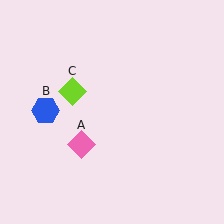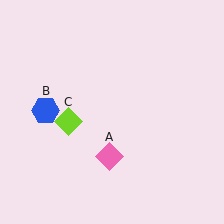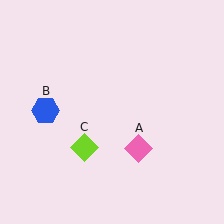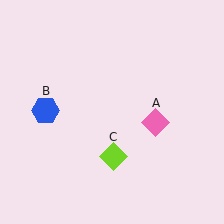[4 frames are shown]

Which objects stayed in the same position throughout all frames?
Blue hexagon (object B) remained stationary.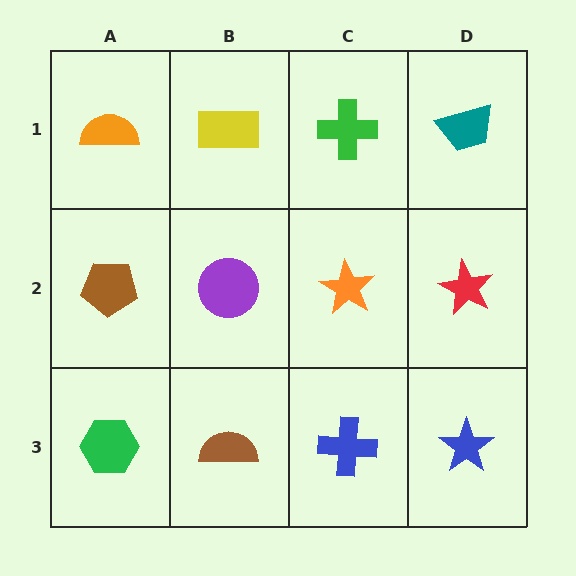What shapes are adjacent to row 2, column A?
An orange semicircle (row 1, column A), a green hexagon (row 3, column A), a purple circle (row 2, column B).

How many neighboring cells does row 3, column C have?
3.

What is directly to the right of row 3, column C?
A blue star.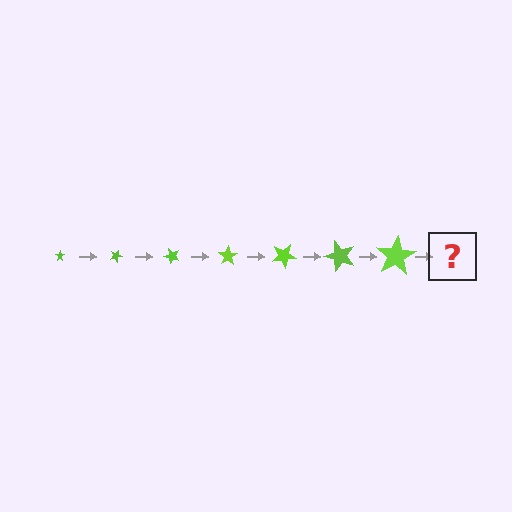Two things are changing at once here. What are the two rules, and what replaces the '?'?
The two rules are that the star grows larger each step and it rotates 25 degrees each step. The '?' should be a star, larger than the previous one and rotated 175 degrees from the start.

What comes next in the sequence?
The next element should be a star, larger than the previous one and rotated 175 degrees from the start.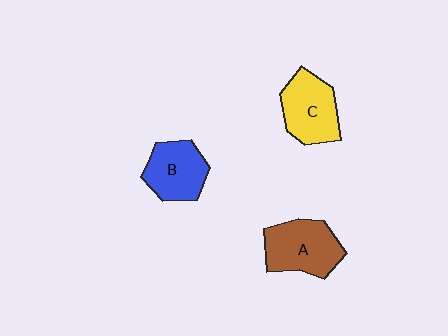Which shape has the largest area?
Shape A (brown).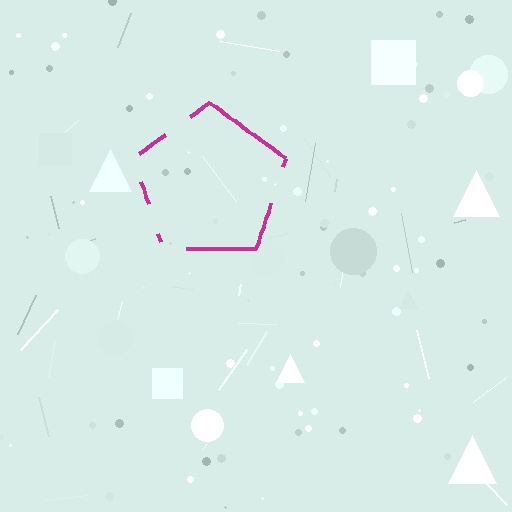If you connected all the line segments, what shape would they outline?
They would outline a pentagon.